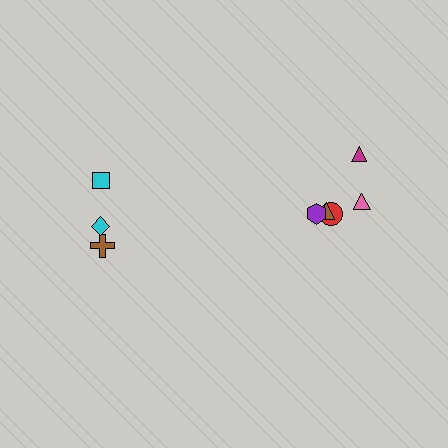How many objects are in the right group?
There are 5 objects.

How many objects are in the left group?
There are 3 objects.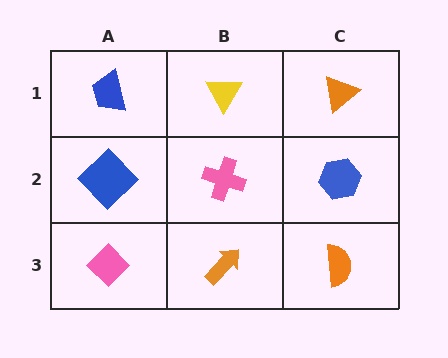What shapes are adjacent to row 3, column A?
A blue diamond (row 2, column A), an orange arrow (row 3, column B).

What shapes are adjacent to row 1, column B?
A pink cross (row 2, column B), a blue trapezoid (row 1, column A), an orange triangle (row 1, column C).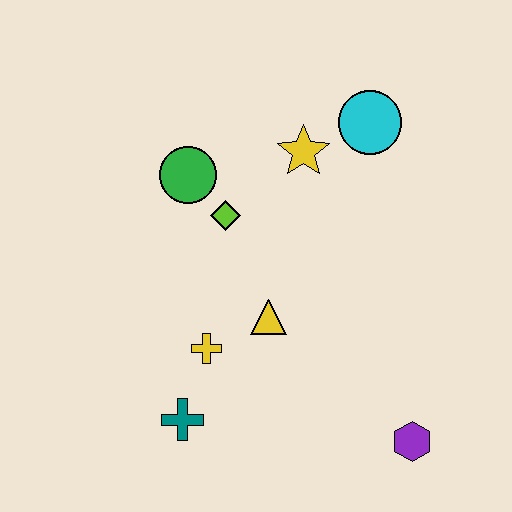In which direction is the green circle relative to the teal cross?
The green circle is above the teal cross.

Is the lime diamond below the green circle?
Yes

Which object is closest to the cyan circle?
The yellow star is closest to the cyan circle.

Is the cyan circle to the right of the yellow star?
Yes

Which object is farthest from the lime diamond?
The purple hexagon is farthest from the lime diamond.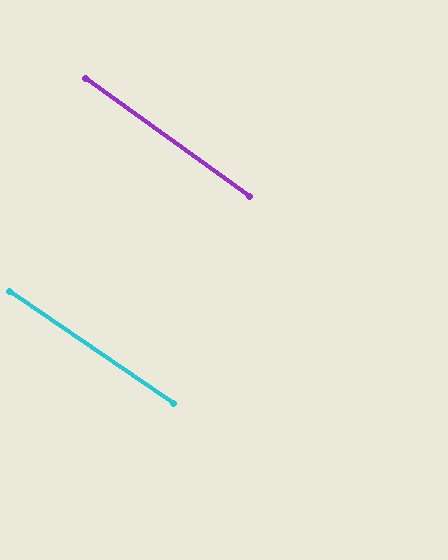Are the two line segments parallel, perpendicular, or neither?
Parallel — their directions differ by only 1.9°.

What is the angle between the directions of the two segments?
Approximately 2 degrees.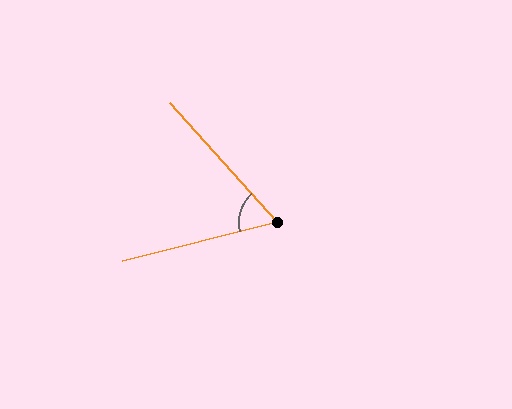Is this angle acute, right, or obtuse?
It is acute.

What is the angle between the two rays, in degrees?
Approximately 62 degrees.